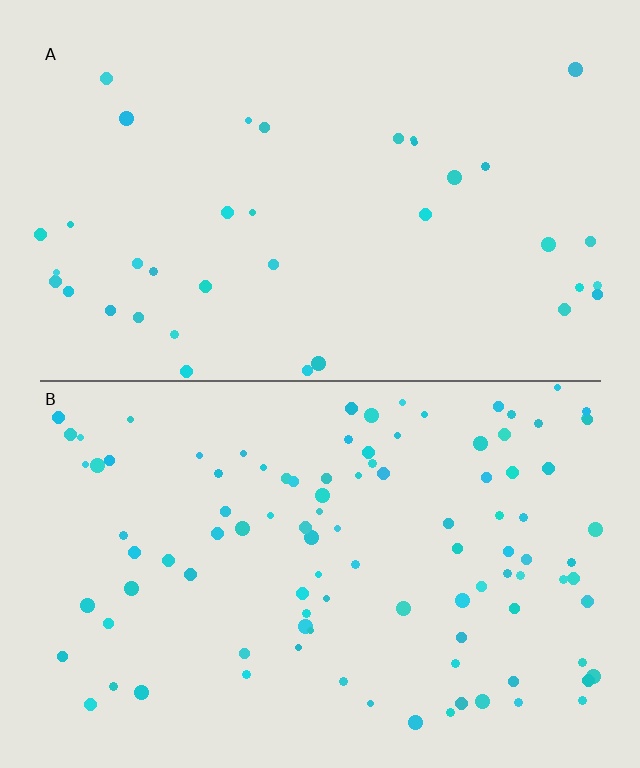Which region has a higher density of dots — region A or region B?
B (the bottom).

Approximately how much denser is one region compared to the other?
Approximately 2.8× — region B over region A.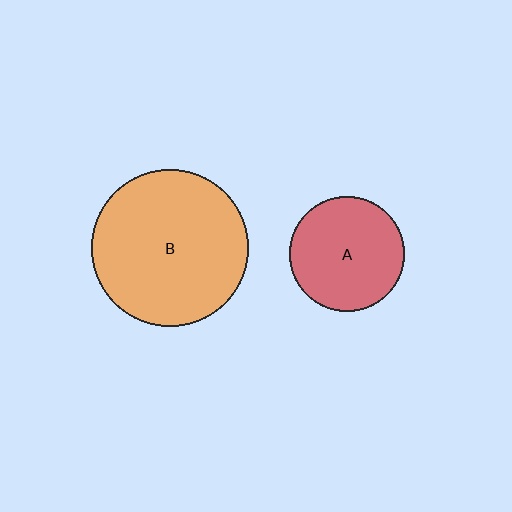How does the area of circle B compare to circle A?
Approximately 1.9 times.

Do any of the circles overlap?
No, none of the circles overlap.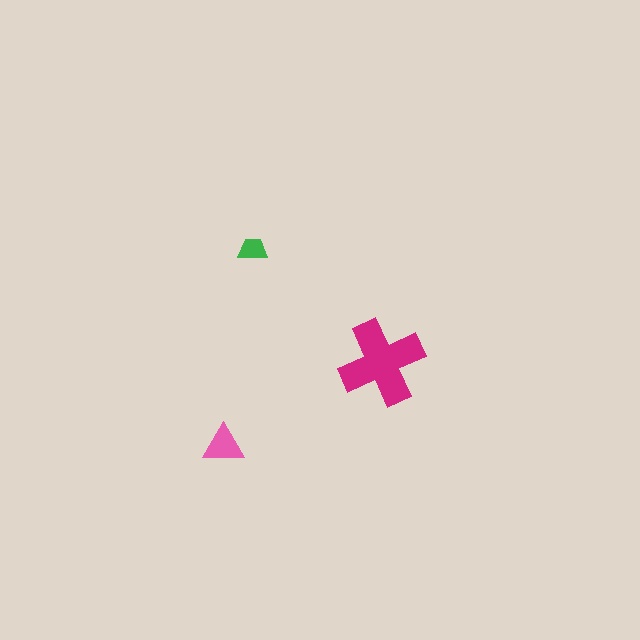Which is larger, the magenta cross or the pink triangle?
The magenta cross.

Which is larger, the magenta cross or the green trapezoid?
The magenta cross.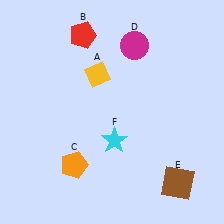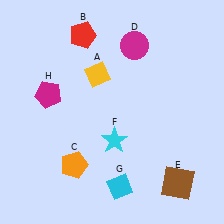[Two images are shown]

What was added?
A cyan diamond (G), a magenta pentagon (H) were added in Image 2.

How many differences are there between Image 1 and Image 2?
There are 2 differences between the two images.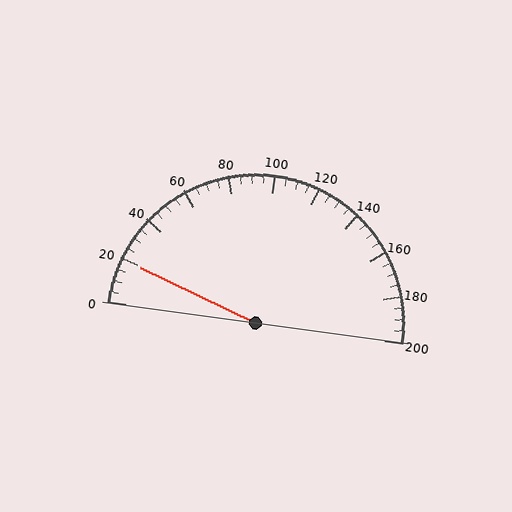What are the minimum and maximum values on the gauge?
The gauge ranges from 0 to 200.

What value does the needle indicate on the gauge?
The needle indicates approximately 20.